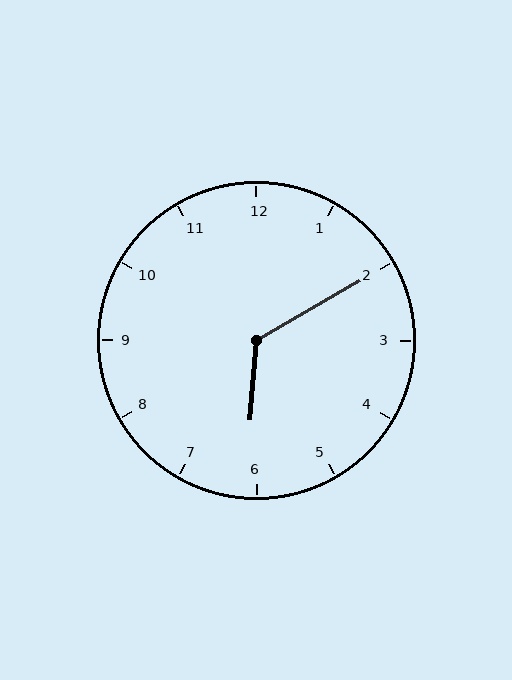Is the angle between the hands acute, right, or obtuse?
It is obtuse.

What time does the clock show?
6:10.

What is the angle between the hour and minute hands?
Approximately 125 degrees.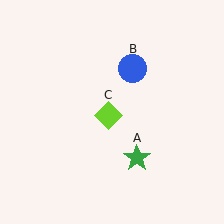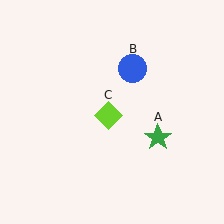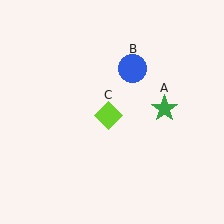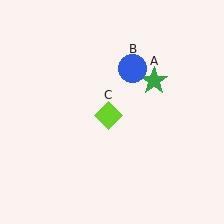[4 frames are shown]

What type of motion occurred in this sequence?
The green star (object A) rotated counterclockwise around the center of the scene.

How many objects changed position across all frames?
1 object changed position: green star (object A).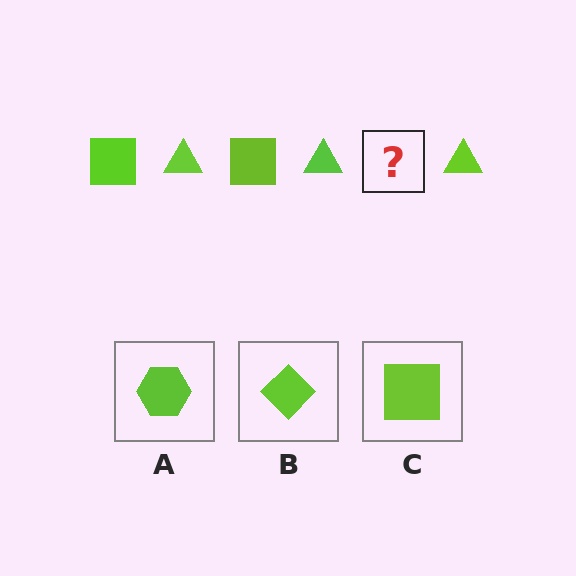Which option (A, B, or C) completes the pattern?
C.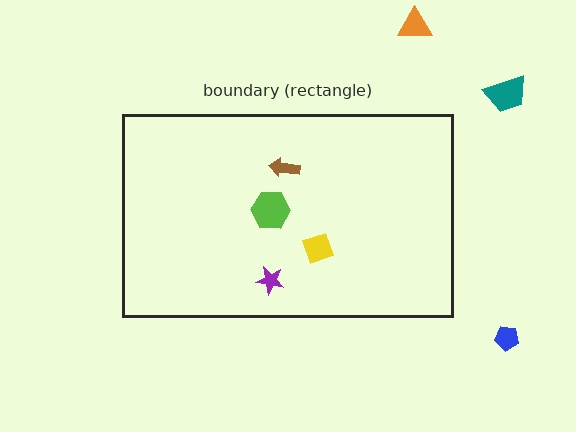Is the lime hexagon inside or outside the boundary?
Inside.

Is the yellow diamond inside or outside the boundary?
Inside.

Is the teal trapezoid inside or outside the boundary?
Outside.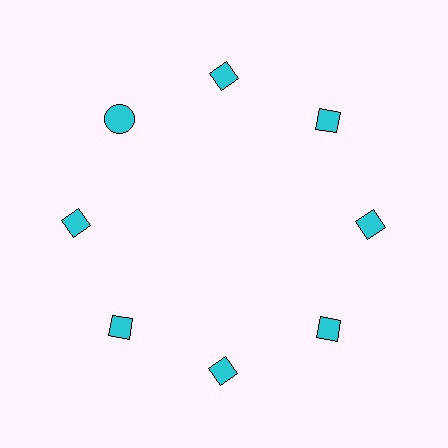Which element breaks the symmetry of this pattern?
The cyan circle at roughly the 10 o'clock position breaks the symmetry. All other shapes are cyan diamonds.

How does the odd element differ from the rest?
It has a different shape: circle instead of diamond.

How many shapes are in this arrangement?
There are 8 shapes arranged in a ring pattern.